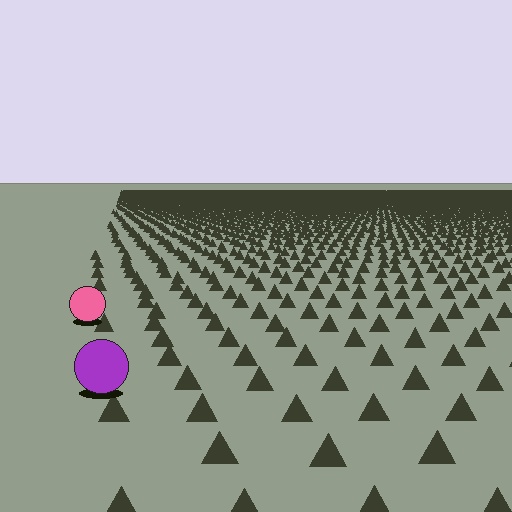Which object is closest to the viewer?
The purple circle is closest. The texture marks near it are larger and more spread out.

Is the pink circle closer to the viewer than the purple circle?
No. The purple circle is closer — you can tell from the texture gradient: the ground texture is coarser near it.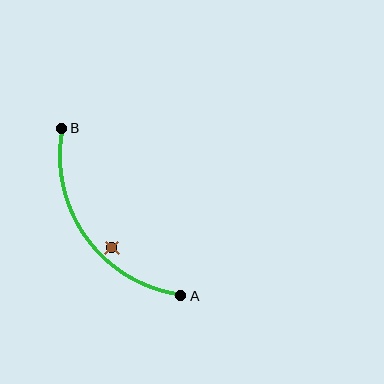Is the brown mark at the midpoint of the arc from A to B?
No — the brown mark does not lie on the arc at all. It sits slightly inside the curve.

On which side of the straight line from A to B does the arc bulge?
The arc bulges below and to the left of the straight line connecting A and B.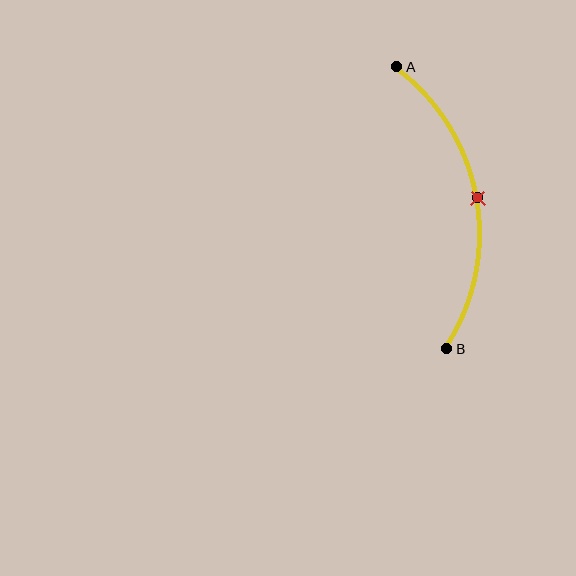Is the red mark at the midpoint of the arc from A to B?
Yes. The red mark lies on the arc at equal arc-length from both A and B — it is the arc midpoint.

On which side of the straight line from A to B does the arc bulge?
The arc bulges to the right of the straight line connecting A and B.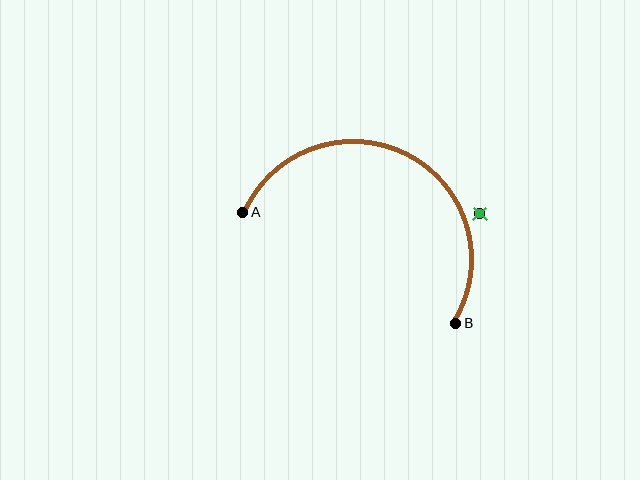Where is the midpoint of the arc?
The arc midpoint is the point on the curve farthest from the straight line joining A and B. It sits above that line.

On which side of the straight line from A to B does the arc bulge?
The arc bulges above the straight line connecting A and B.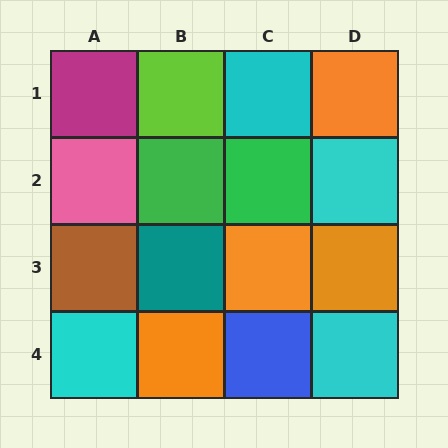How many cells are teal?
1 cell is teal.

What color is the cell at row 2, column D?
Cyan.